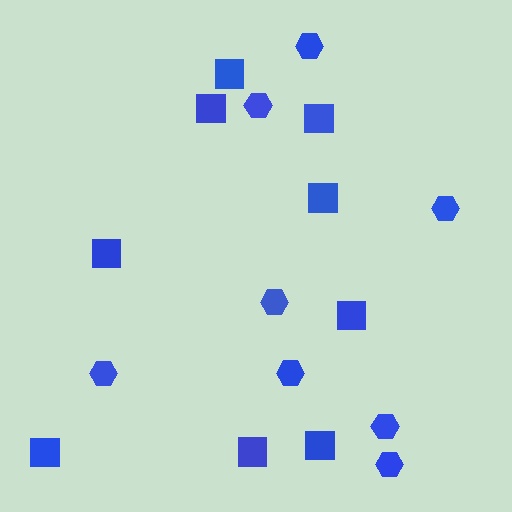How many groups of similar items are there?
There are 2 groups: one group of hexagons (8) and one group of squares (9).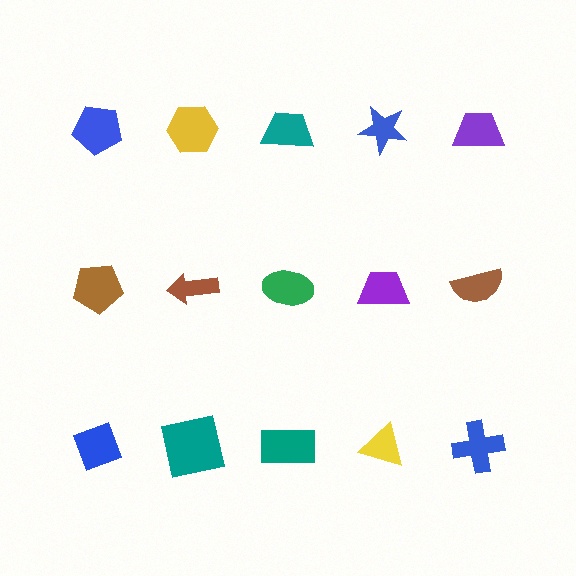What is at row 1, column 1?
A blue pentagon.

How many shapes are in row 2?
5 shapes.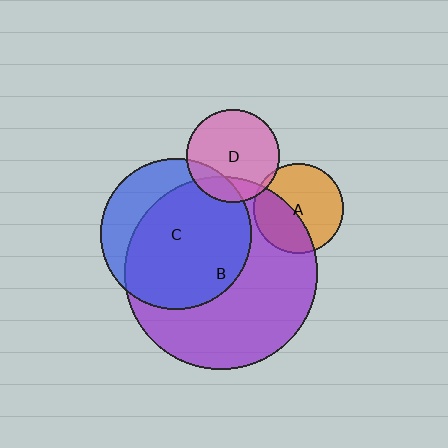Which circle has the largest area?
Circle B (purple).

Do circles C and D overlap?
Yes.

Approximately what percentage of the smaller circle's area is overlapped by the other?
Approximately 20%.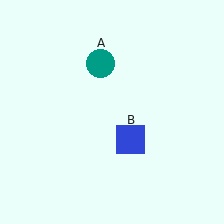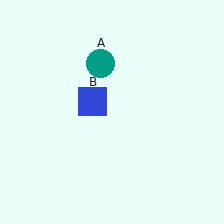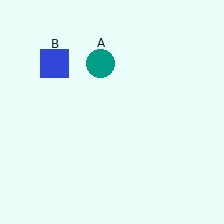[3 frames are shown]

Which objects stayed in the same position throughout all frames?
Teal circle (object A) remained stationary.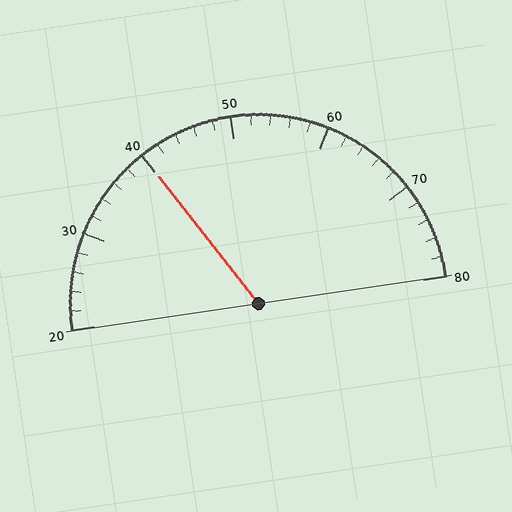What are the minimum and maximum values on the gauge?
The gauge ranges from 20 to 80.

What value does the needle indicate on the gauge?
The needle indicates approximately 40.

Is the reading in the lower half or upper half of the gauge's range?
The reading is in the lower half of the range (20 to 80).